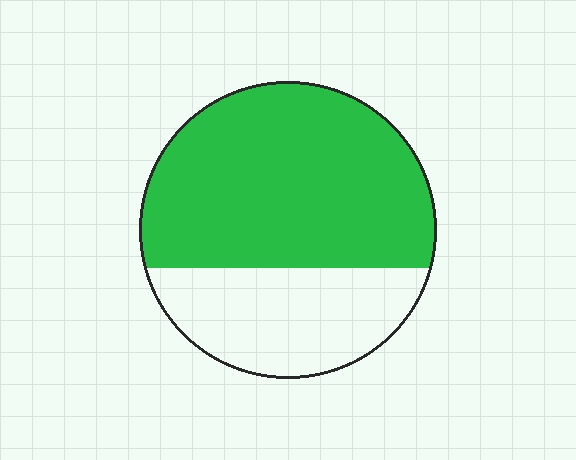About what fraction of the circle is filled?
About two thirds (2/3).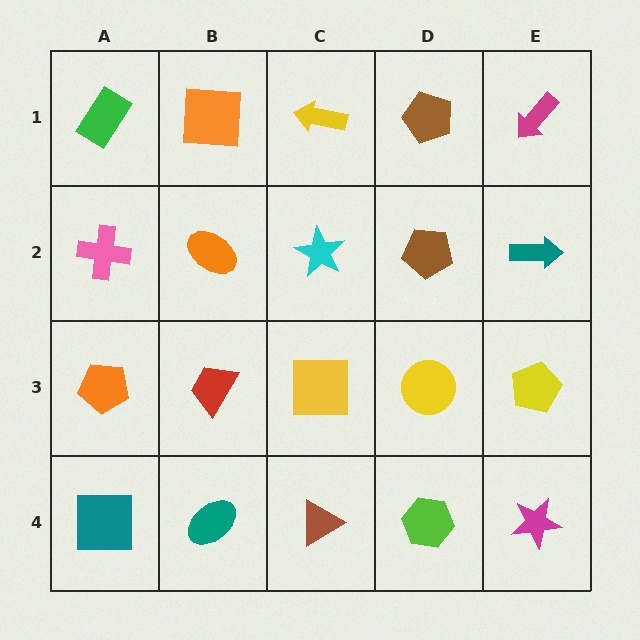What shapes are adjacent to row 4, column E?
A yellow pentagon (row 3, column E), a lime hexagon (row 4, column D).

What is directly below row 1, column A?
A pink cross.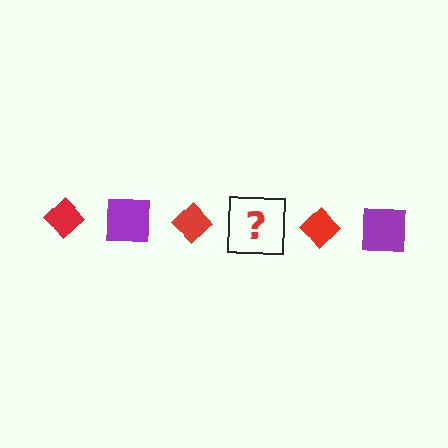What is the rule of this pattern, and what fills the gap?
The rule is that the pattern alternates between red diamond and purple square. The gap should be filled with a purple square.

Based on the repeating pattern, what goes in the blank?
The blank should be a purple square.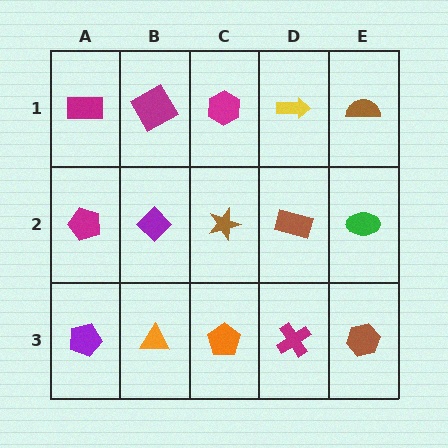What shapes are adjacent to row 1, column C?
A brown star (row 2, column C), a magenta square (row 1, column B), a yellow arrow (row 1, column D).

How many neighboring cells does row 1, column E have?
2.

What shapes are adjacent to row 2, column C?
A magenta hexagon (row 1, column C), an orange pentagon (row 3, column C), a purple diamond (row 2, column B), a brown rectangle (row 2, column D).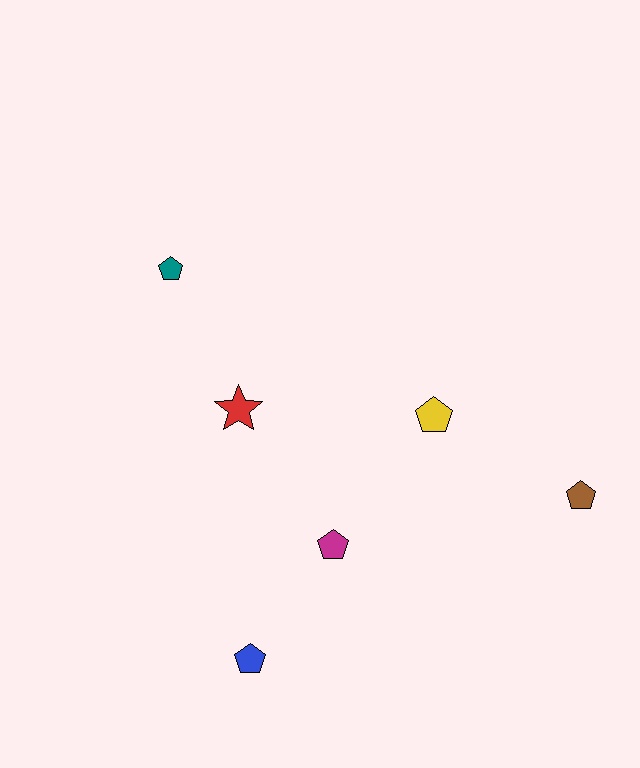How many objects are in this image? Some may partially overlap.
There are 6 objects.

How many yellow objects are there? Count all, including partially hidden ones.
There is 1 yellow object.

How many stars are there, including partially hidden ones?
There is 1 star.